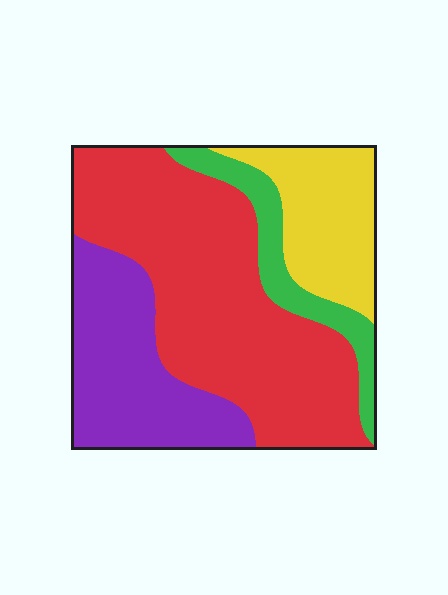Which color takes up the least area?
Green, at roughly 10%.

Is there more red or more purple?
Red.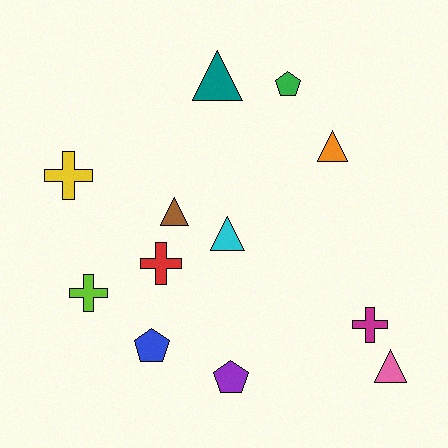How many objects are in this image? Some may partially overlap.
There are 12 objects.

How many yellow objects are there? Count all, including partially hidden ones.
There is 1 yellow object.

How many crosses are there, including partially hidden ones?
There are 4 crosses.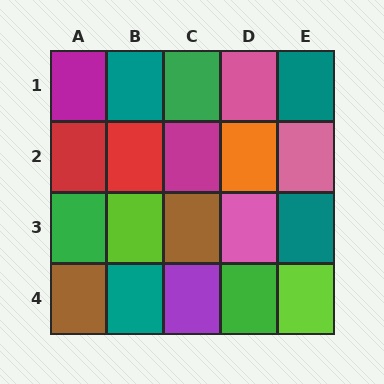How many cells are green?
3 cells are green.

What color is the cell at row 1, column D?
Pink.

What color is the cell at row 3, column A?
Green.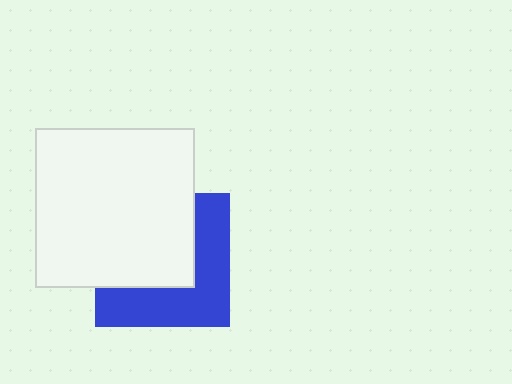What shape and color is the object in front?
The object in front is a white square.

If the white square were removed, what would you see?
You would see the complete blue square.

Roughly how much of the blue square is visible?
About half of it is visible (roughly 48%).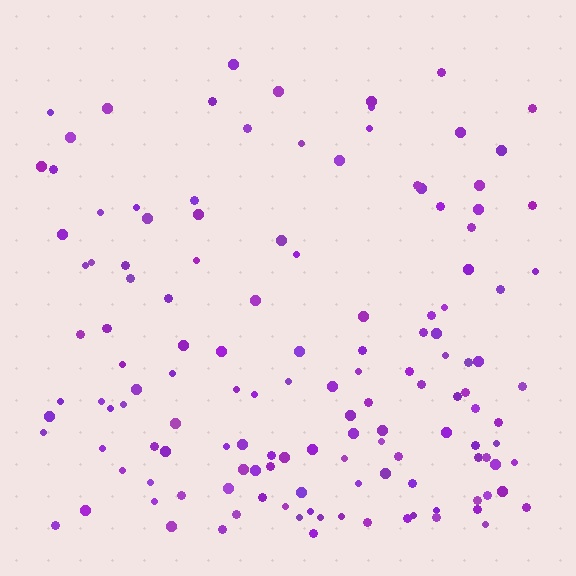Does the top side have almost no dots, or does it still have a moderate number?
Still a moderate number, just noticeably fewer than the bottom.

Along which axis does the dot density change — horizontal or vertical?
Vertical.